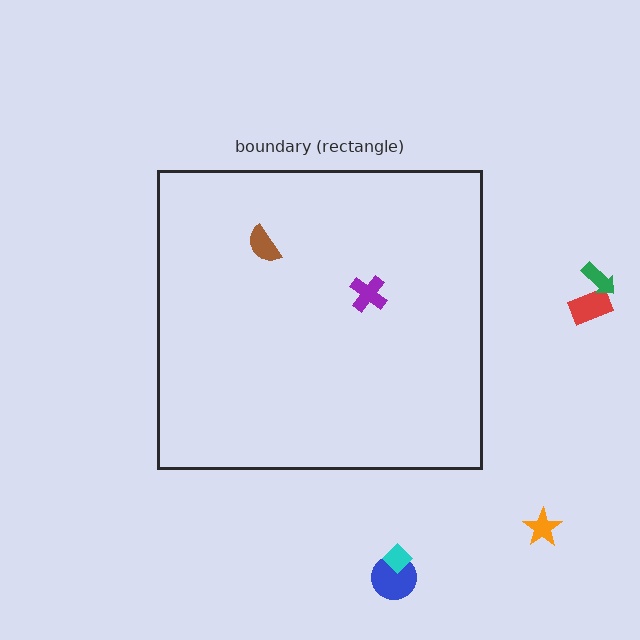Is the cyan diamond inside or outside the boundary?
Outside.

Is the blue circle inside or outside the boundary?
Outside.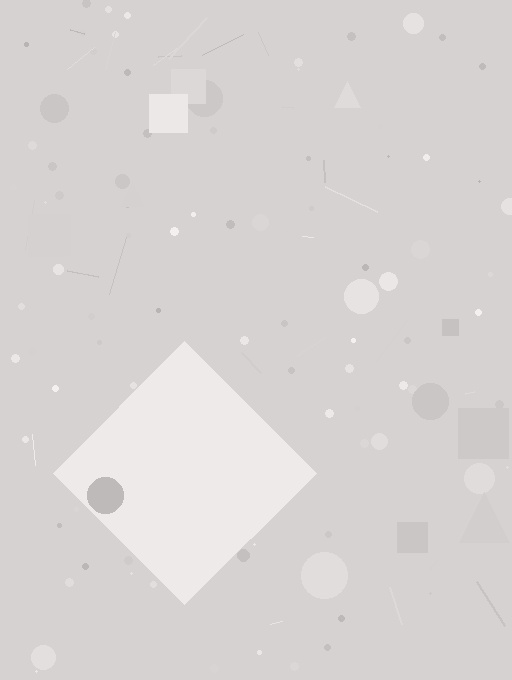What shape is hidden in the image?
A diamond is hidden in the image.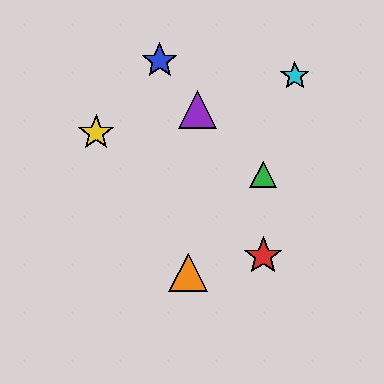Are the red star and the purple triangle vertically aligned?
No, the red star is at x≈263 and the purple triangle is at x≈198.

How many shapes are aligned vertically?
2 shapes (the red star, the green triangle) are aligned vertically.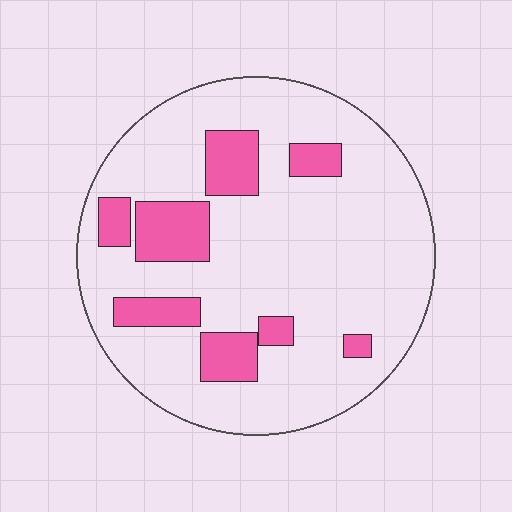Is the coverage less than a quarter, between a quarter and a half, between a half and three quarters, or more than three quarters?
Less than a quarter.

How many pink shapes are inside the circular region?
8.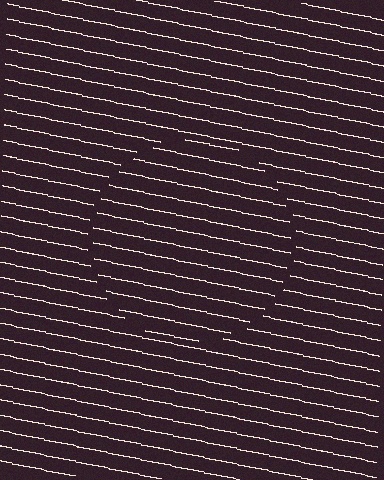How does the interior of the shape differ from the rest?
The interior of the shape contains the same grating, shifted by half a period — the contour is defined by the phase discontinuity where line-ends from the inner and outer gratings abut.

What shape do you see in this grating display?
An illusory circle. The interior of the shape contains the same grating, shifted by half a period — the contour is defined by the phase discontinuity where line-ends from the inner and outer gratings abut.